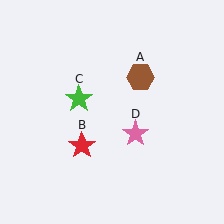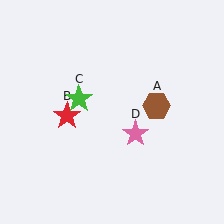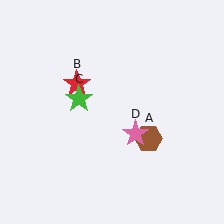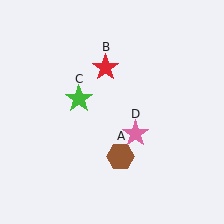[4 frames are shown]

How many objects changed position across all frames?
2 objects changed position: brown hexagon (object A), red star (object B).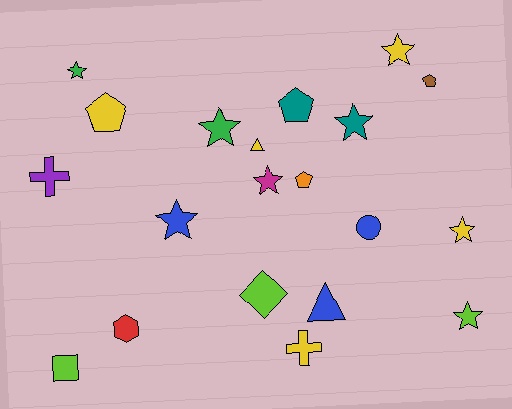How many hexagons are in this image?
There is 1 hexagon.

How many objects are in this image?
There are 20 objects.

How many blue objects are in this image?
There are 3 blue objects.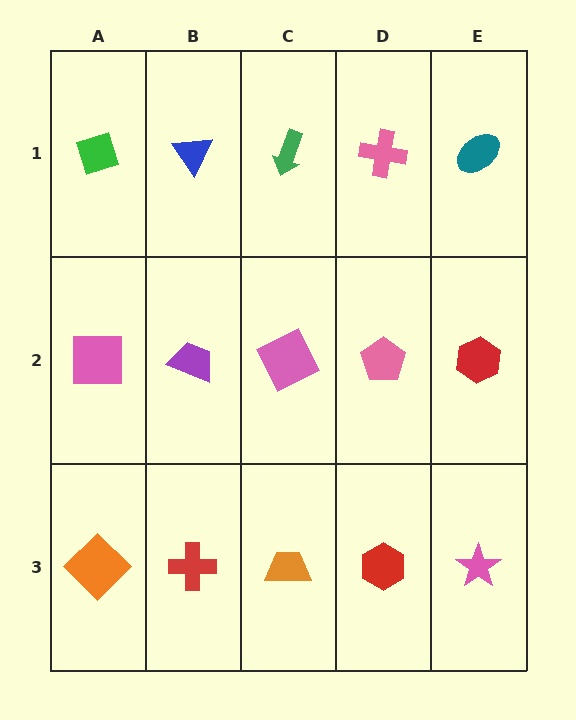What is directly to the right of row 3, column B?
An orange trapezoid.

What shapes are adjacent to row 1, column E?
A red hexagon (row 2, column E), a pink cross (row 1, column D).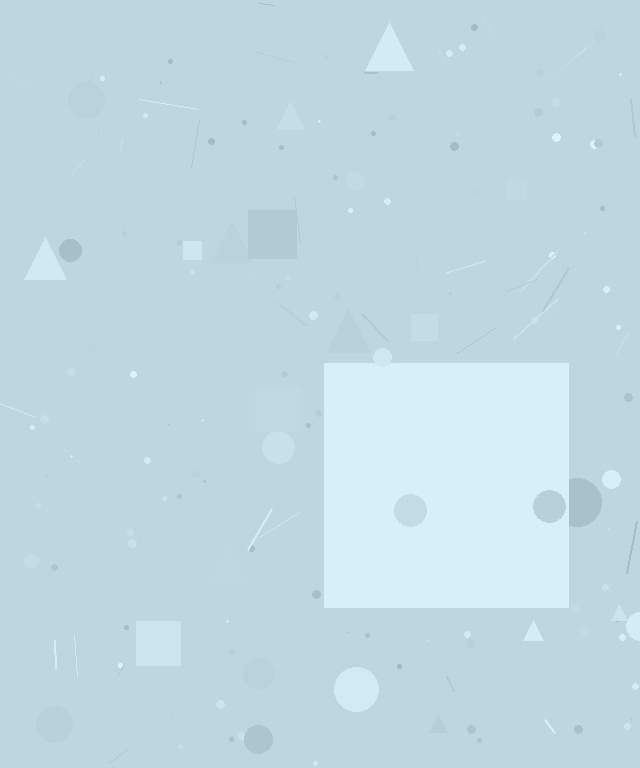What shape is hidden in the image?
A square is hidden in the image.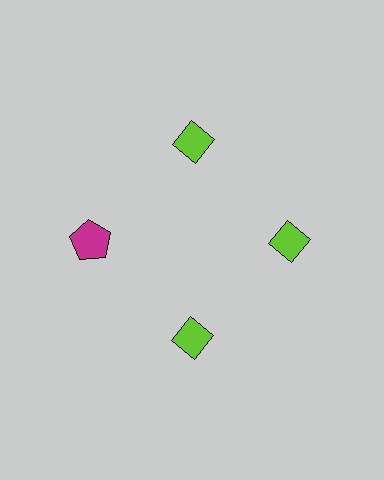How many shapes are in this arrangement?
There are 4 shapes arranged in a ring pattern.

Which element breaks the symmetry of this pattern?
The magenta pentagon at roughly the 9 o'clock position breaks the symmetry. All other shapes are lime diamonds.